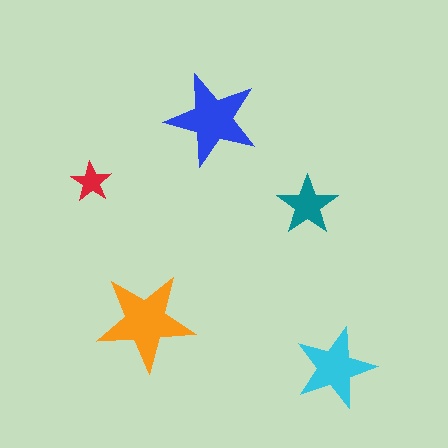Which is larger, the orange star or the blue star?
The orange one.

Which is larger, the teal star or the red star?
The teal one.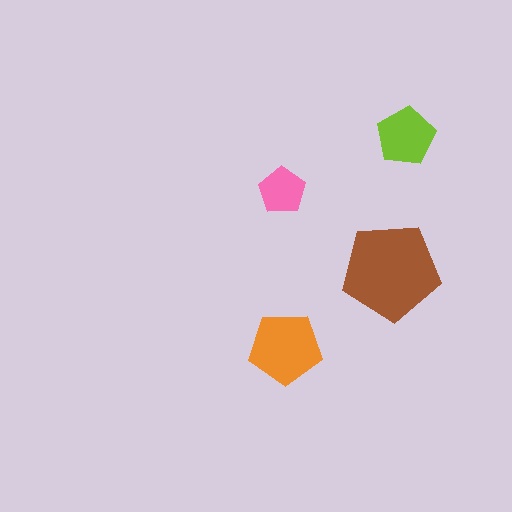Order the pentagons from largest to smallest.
the brown one, the orange one, the lime one, the pink one.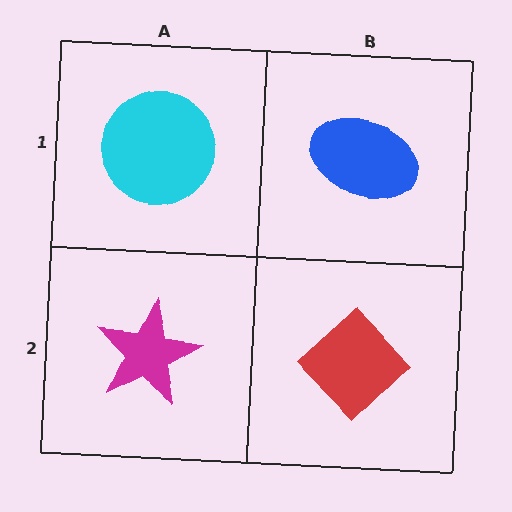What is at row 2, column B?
A red diamond.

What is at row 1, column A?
A cyan circle.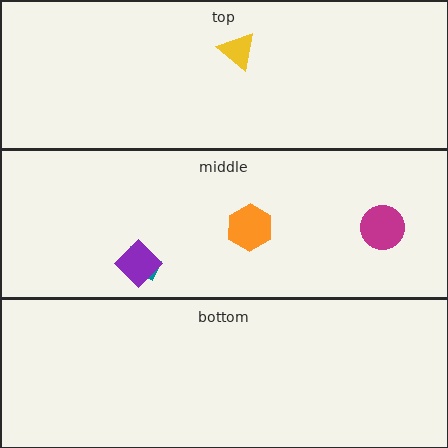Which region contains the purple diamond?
The middle region.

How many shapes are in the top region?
1.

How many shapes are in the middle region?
4.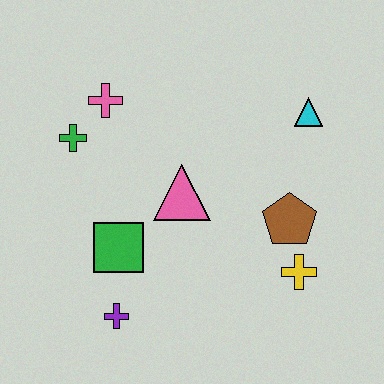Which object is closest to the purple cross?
The green square is closest to the purple cross.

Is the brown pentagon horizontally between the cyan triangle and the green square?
Yes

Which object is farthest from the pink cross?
The yellow cross is farthest from the pink cross.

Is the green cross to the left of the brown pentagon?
Yes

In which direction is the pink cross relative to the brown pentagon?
The pink cross is to the left of the brown pentagon.